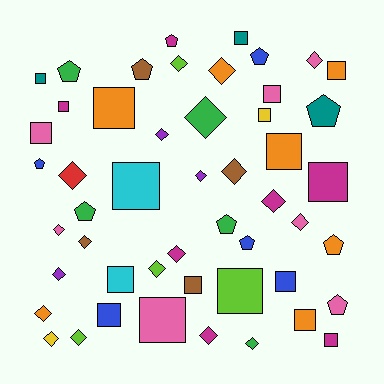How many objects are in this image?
There are 50 objects.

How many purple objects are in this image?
There are 3 purple objects.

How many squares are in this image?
There are 19 squares.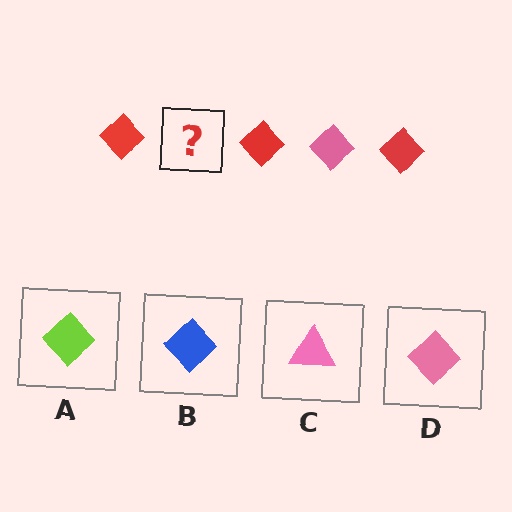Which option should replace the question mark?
Option D.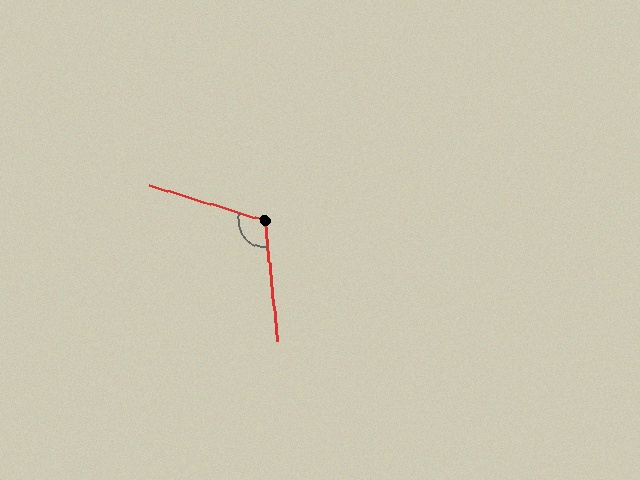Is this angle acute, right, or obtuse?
It is obtuse.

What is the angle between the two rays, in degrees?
Approximately 113 degrees.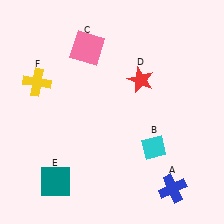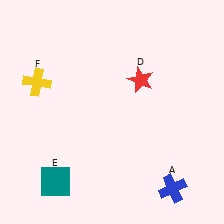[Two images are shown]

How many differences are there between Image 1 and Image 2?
There are 2 differences between the two images.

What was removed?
The cyan diamond (B), the pink square (C) were removed in Image 2.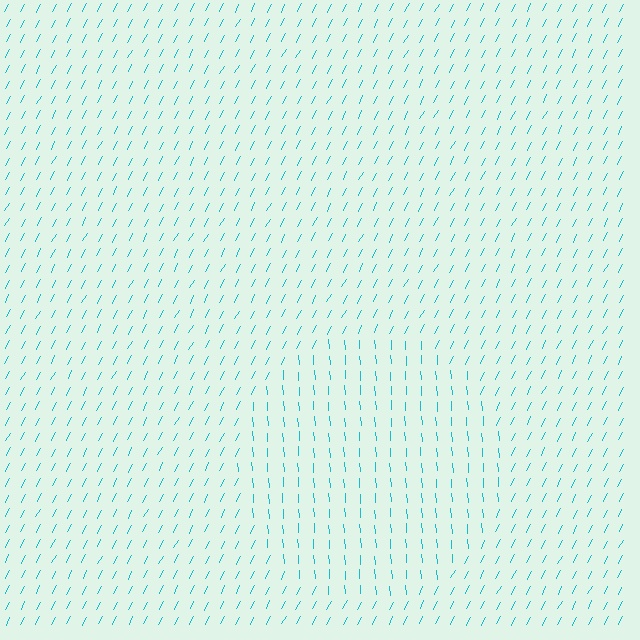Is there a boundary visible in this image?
Yes, there is a texture boundary formed by a change in line orientation.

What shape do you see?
I see a circle.